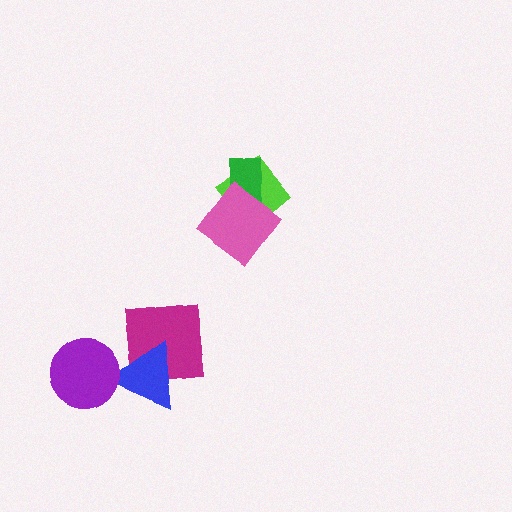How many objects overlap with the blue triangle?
2 objects overlap with the blue triangle.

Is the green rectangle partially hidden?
Yes, it is partially covered by another shape.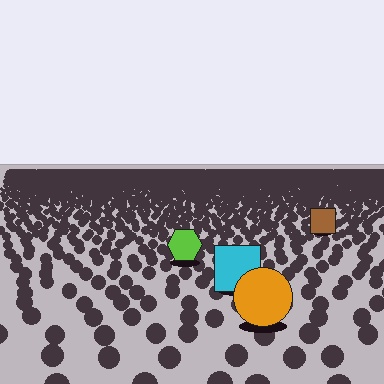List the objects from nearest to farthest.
From nearest to farthest: the orange circle, the cyan square, the lime hexagon, the brown square.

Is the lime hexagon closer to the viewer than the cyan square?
No. The cyan square is closer — you can tell from the texture gradient: the ground texture is coarser near it.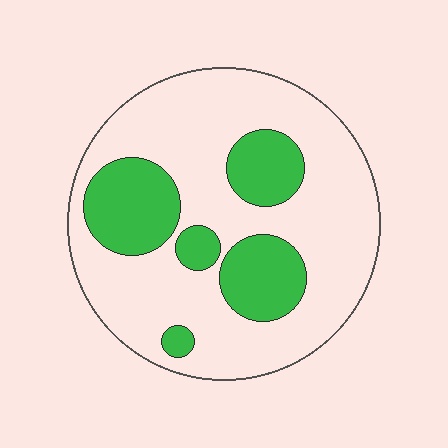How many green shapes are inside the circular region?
5.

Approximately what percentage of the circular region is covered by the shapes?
Approximately 25%.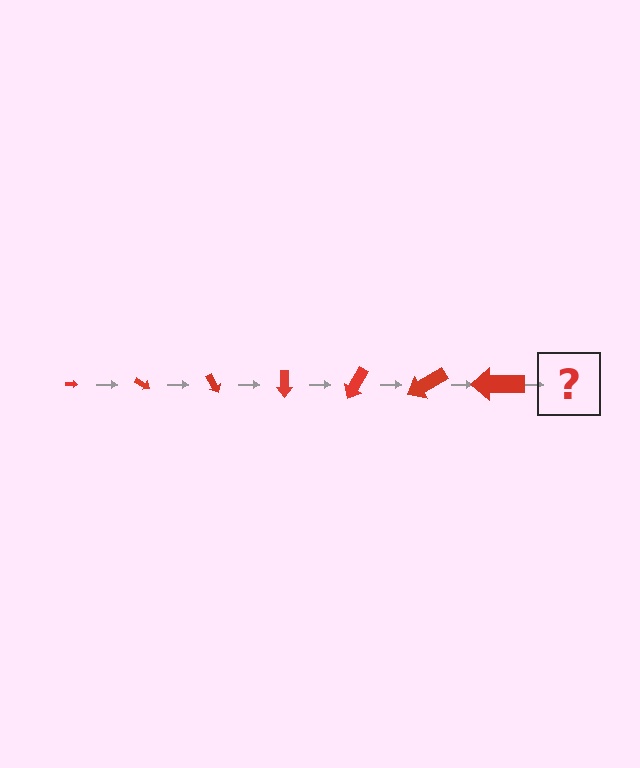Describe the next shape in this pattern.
It should be an arrow, larger than the previous one and rotated 210 degrees from the start.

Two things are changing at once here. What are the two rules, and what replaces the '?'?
The two rules are that the arrow grows larger each step and it rotates 30 degrees each step. The '?' should be an arrow, larger than the previous one and rotated 210 degrees from the start.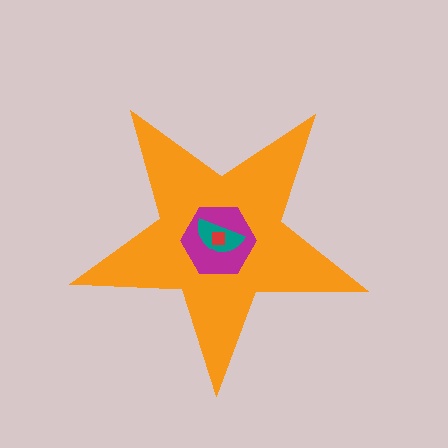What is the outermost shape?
The orange star.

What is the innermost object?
The red square.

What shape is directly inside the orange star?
The magenta hexagon.